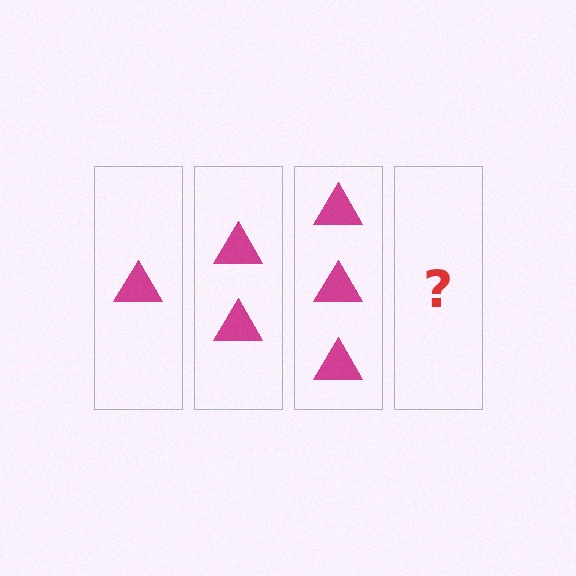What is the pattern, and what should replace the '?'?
The pattern is that each step adds one more triangle. The '?' should be 4 triangles.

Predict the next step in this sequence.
The next step is 4 triangles.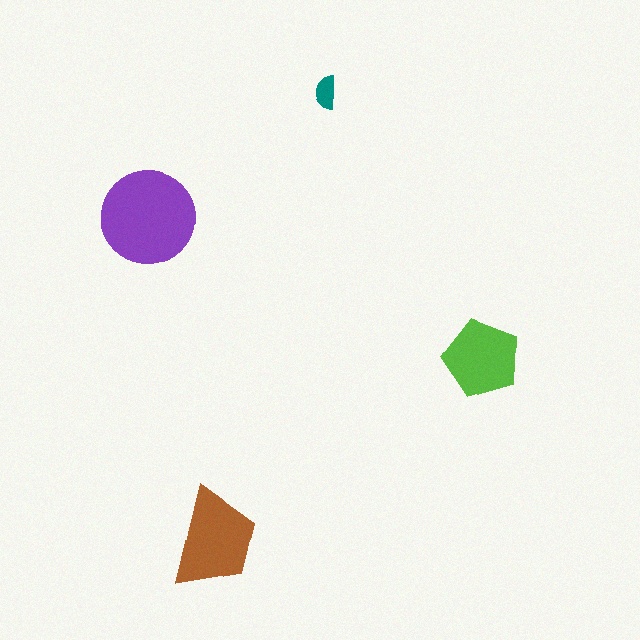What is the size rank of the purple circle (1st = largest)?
1st.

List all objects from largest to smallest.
The purple circle, the brown trapezoid, the lime pentagon, the teal semicircle.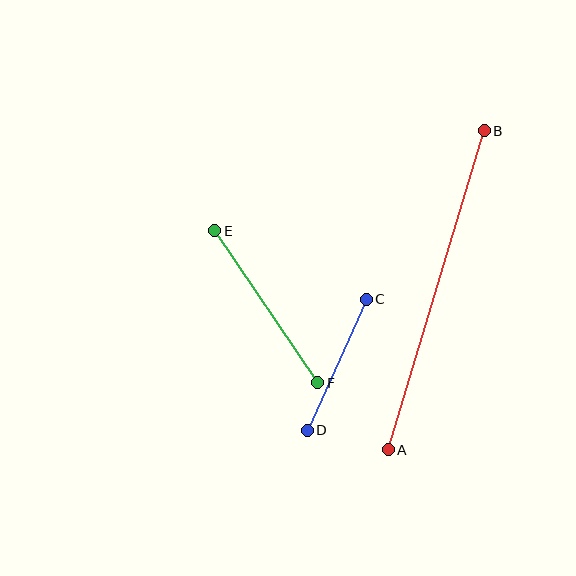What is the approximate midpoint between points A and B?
The midpoint is at approximately (436, 290) pixels.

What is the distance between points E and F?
The distance is approximately 183 pixels.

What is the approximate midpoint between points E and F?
The midpoint is at approximately (266, 307) pixels.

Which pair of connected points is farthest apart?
Points A and B are farthest apart.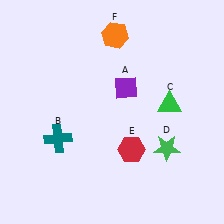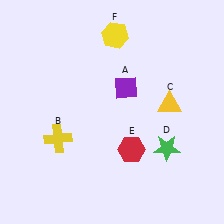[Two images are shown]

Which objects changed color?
B changed from teal to yellow. C changed from green to yellow. F changed from orange to yellow.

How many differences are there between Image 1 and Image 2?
There are 3 differences between the two images.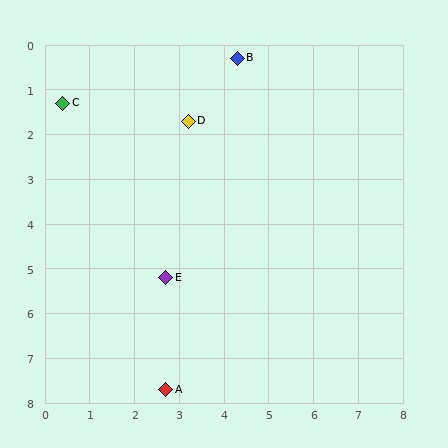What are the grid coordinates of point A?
Point A is at approximately (2.7, 7.7).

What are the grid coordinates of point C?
Point C is at approximately (0.4, 1.3).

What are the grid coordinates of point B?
Point B is at approximately (4.3, 0.3).